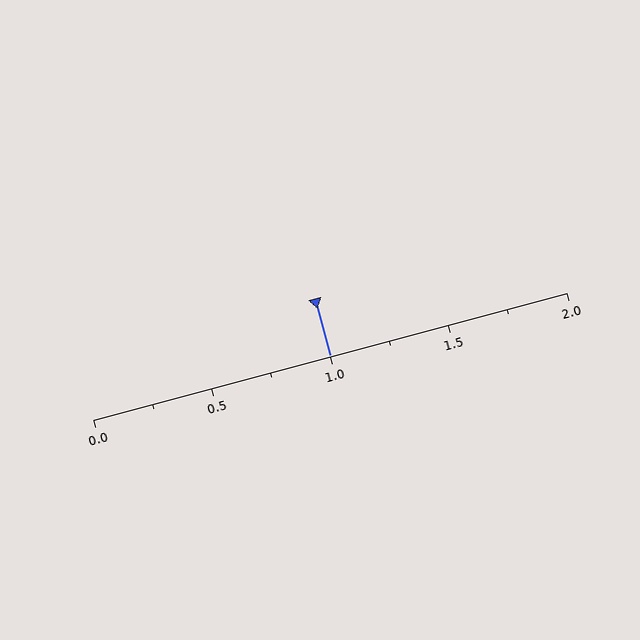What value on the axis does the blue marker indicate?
The marker indicates approximately 1.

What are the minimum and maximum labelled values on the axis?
The axis runs from 0.0 to 2.0.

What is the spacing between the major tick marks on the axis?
The major ticks are spaced 0.5 apart.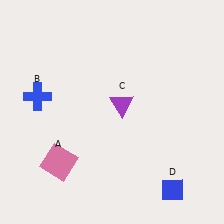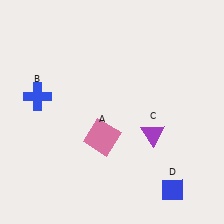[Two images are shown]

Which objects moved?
The objects that moved are: the pink square (A), the purple triangle (C).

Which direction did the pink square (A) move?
The pink square (A) moved right.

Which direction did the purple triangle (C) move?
The purple triangle (C) moved right.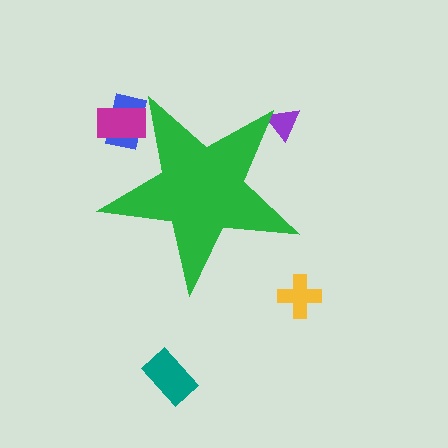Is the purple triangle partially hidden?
Yes, the purple triangle is partially hidden behind the green star.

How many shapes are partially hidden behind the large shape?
3 shapes are partially hidden.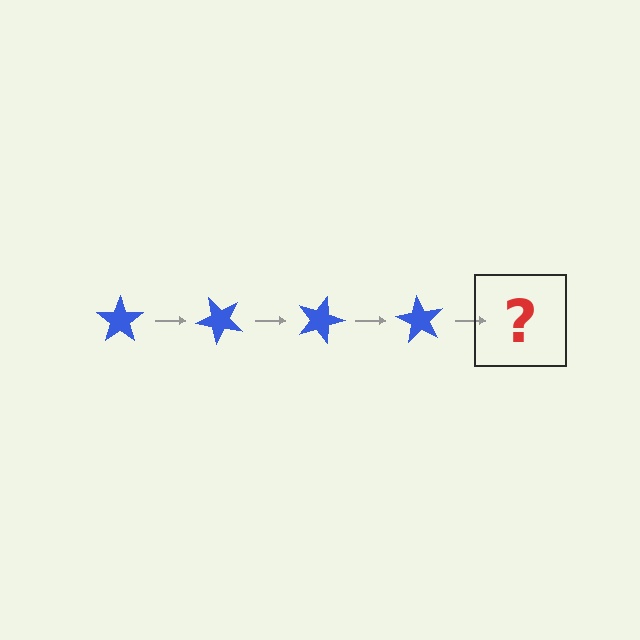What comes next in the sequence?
The next element should be a blue star rotated 180 degrees.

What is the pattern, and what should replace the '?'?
The pattern is that the star rotates 45 degrees each step. The '?' should be a blue star rotated 180 degrees.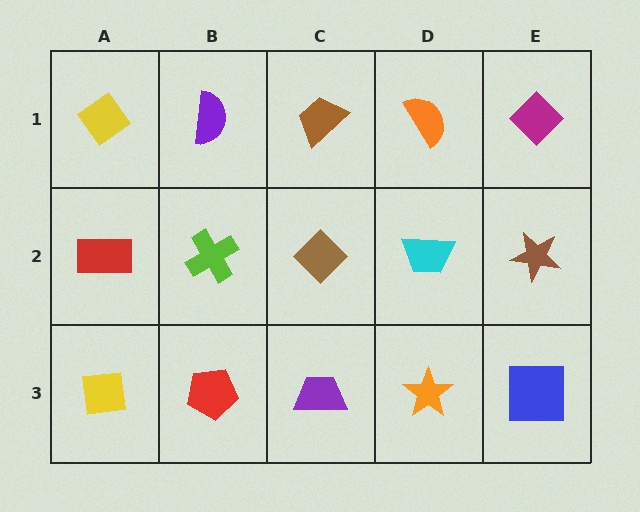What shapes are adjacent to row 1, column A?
A red rectangle (row 2, column A), a purple semicircle (row 1, column B).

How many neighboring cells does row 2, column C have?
4.